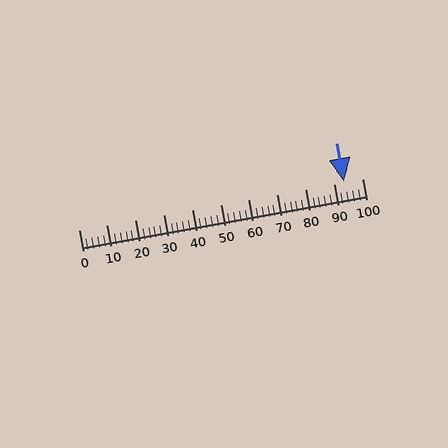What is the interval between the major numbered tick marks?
The major tick marks are spaced 10 units apart.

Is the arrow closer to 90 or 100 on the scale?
The arrow is closer to 90.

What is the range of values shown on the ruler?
The ruler shows values from 0 to 100.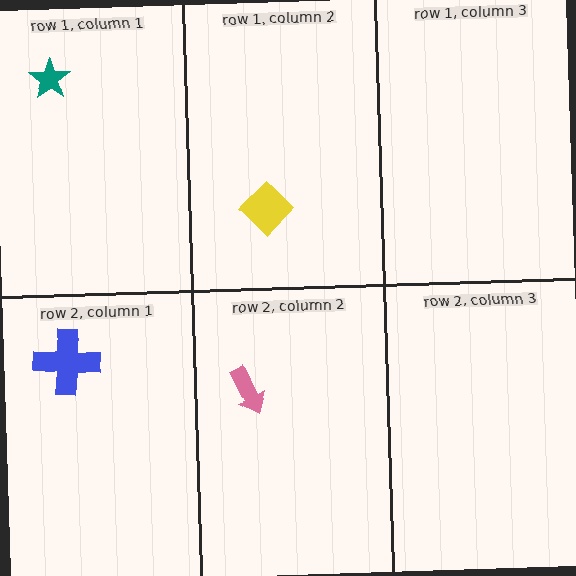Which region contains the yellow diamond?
The row 1, column 2 region.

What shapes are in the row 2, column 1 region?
The blue cross.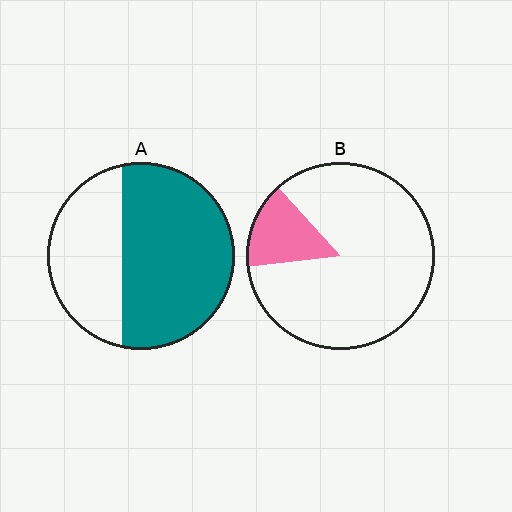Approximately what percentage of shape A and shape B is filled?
A is approximately 65% and B is approximately 15%.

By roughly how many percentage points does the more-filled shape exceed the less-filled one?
By roughly 50 percentage points (A over B).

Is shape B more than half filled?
No.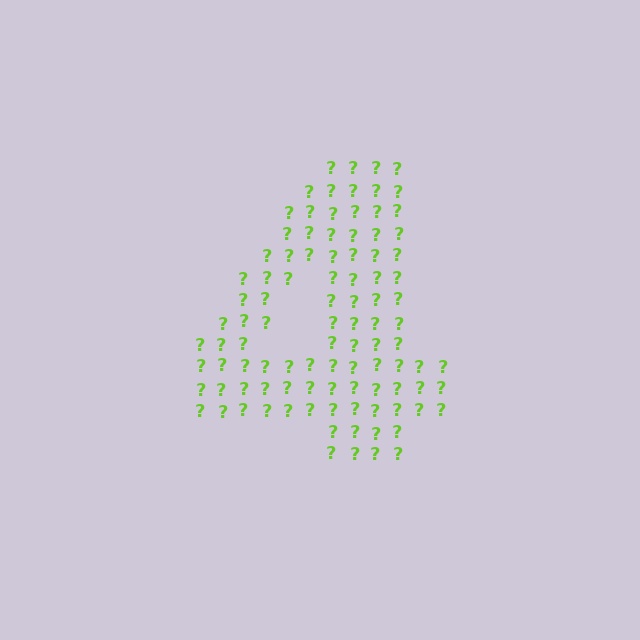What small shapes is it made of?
It is made of small question marks.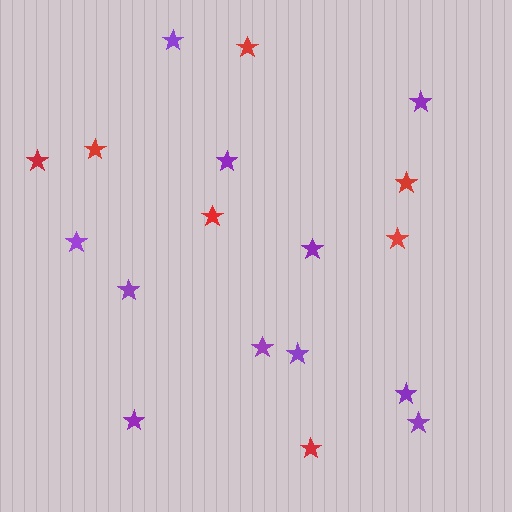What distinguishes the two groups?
There are 2 groups: one group of red stars (7) and one group of purple stars (11).